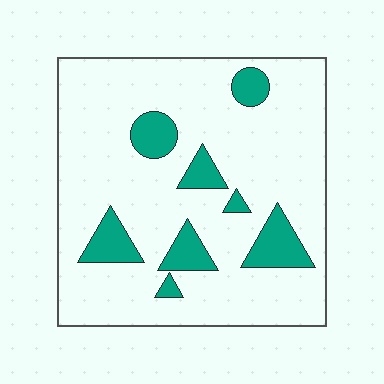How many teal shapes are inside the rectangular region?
8.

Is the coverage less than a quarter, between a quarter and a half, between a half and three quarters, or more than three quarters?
Less than a quarter.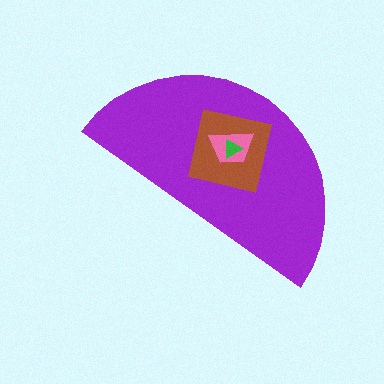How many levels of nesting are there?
4.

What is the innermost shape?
The green triangle.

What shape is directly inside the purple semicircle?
The brown square.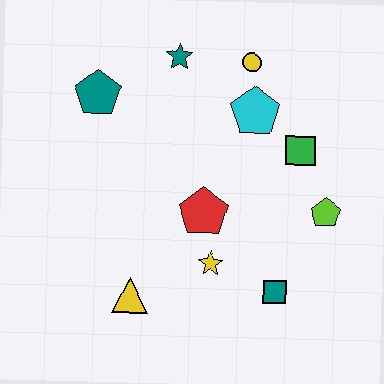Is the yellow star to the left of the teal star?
No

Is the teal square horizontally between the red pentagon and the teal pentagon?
No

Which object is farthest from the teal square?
The teal pentagon is farthest from the teal square.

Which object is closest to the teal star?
The yellow circle is closest to the teal star.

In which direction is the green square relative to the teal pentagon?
The green square is to the right of the teal pentagon.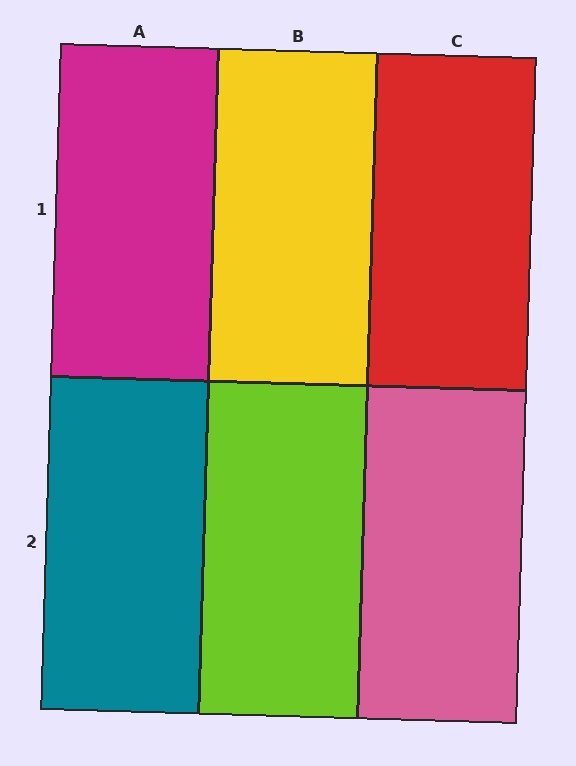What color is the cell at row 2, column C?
Pink.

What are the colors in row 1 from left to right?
Magenta, yellow, red.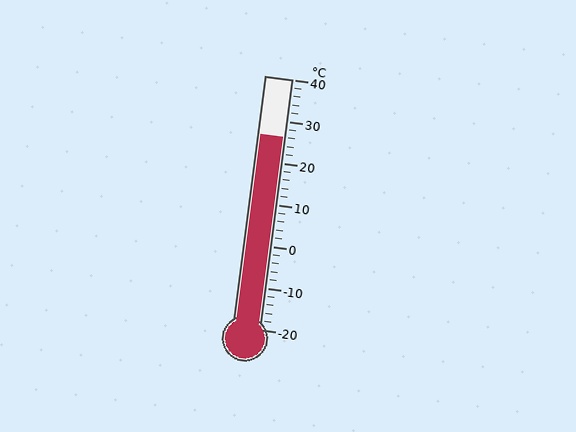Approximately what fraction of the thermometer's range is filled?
The thermometer is filled to approximately 75% of its range.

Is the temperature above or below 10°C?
The temperature is above 10°C.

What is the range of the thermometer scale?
The thermometer scale ranges from -20°C to 40°C.